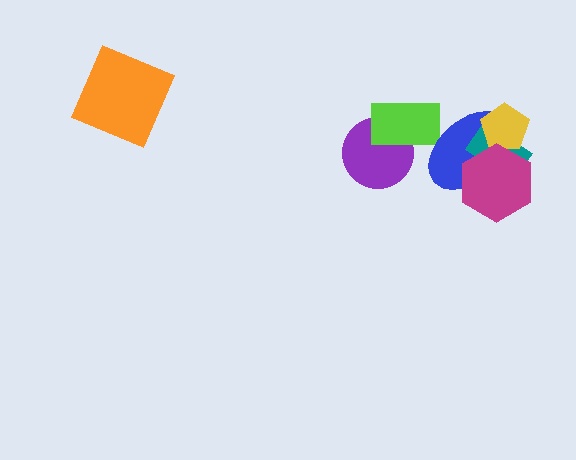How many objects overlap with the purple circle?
1 object overlaps with the purple circle.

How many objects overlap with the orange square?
0 objects overlap with the orange square.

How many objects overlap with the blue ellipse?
4 objects overlap with the blue ellipse.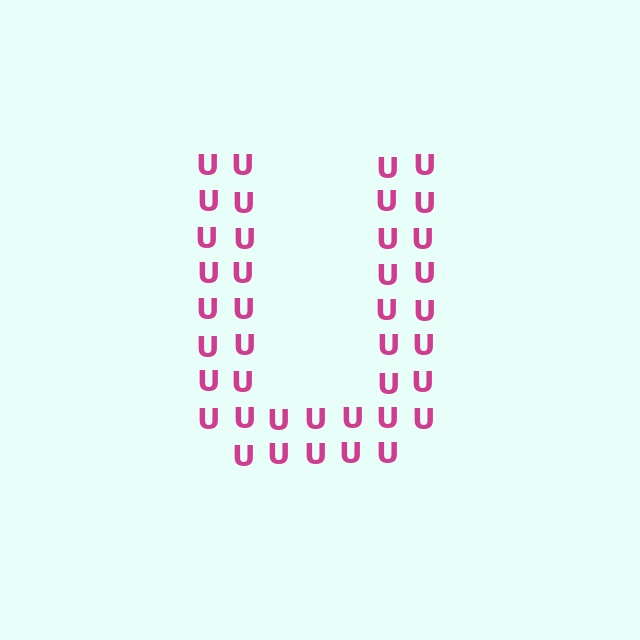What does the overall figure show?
The overall figure shows the letter U.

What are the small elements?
The small elements are letter U's.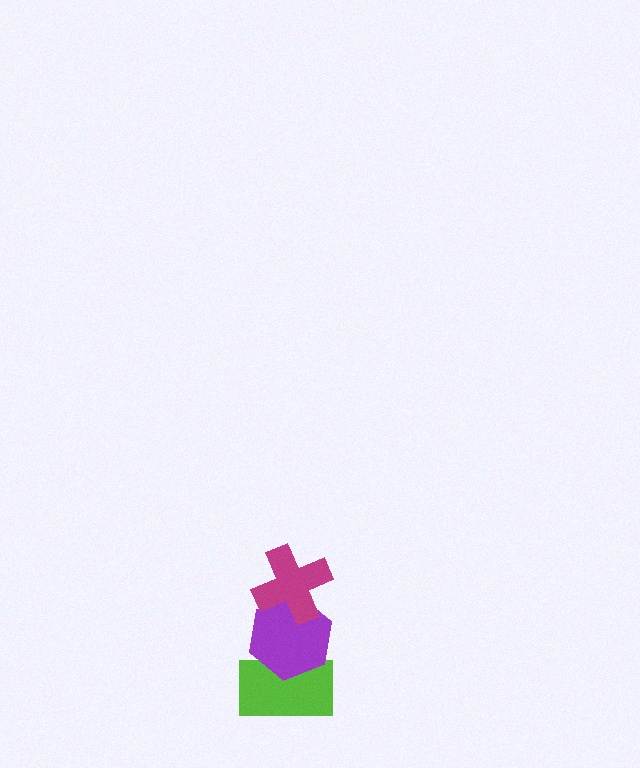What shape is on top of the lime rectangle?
The purple hexagon is on top of the lime rectangle.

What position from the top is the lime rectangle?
The lime rectangle is 3rd from the top.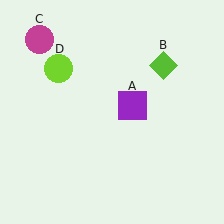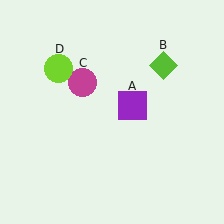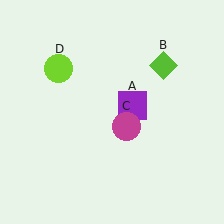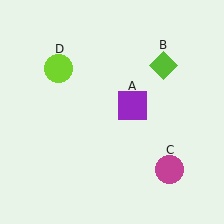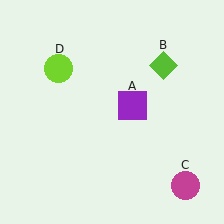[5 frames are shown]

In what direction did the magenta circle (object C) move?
The magenta circle (object C) moved down and to the right.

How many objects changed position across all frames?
1 object changed position: magenta circle (object C).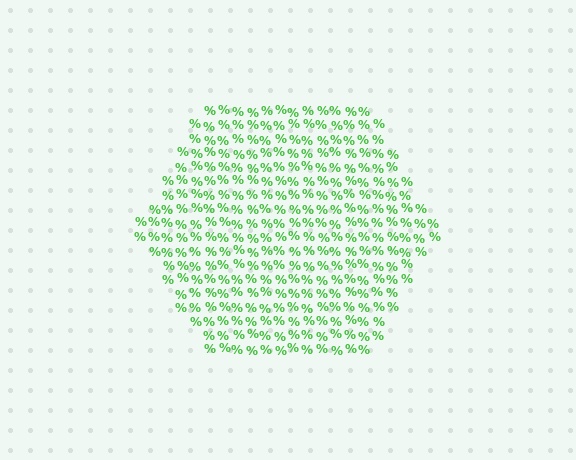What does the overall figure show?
The overall figure shows a hexagon.